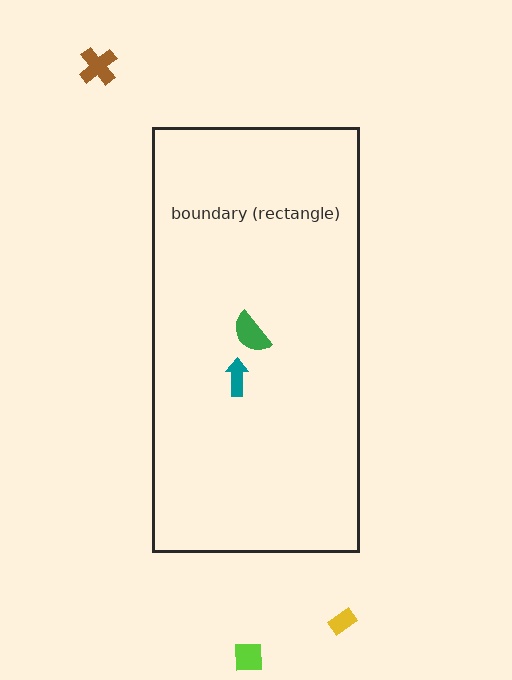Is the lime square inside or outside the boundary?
Outside.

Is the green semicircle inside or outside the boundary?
Inside.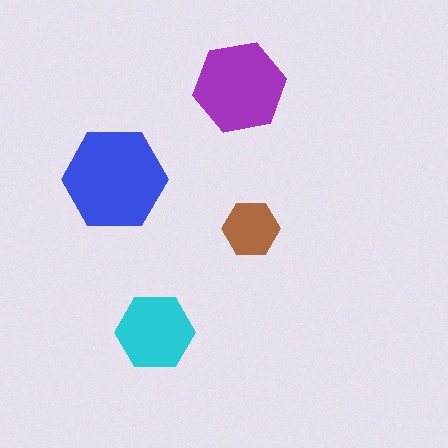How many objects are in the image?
There are 4 objects in the image.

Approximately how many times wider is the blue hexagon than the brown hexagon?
About 2 times wider.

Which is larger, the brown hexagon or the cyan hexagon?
The cyan one.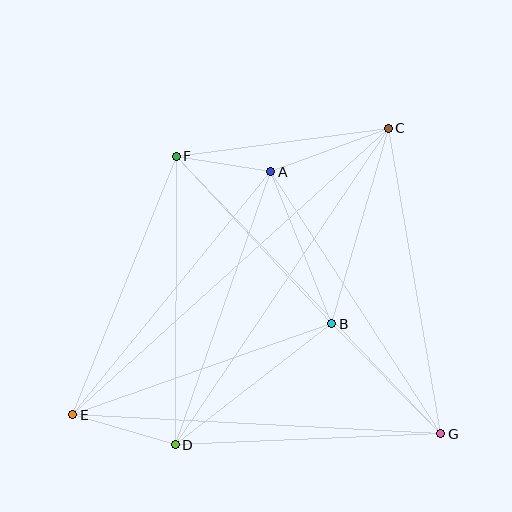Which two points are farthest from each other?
Points C and E are farthest from each other.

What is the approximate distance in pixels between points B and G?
The distance between B and G is approximately 155 pixels.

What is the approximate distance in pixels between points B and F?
The distance between B and F is approximately 229 pixels.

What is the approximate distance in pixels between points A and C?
The distance between A and C is approximately 125 pixels.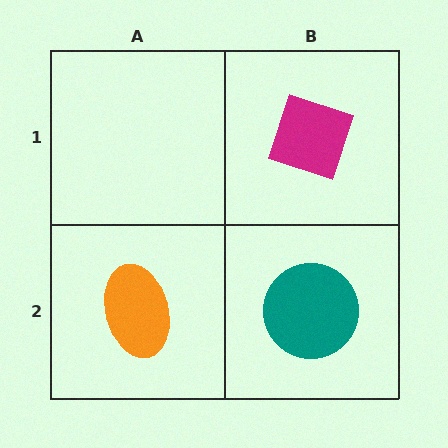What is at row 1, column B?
A magenta diamond.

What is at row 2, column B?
A teal circle.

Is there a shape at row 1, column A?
No, that cell is empty.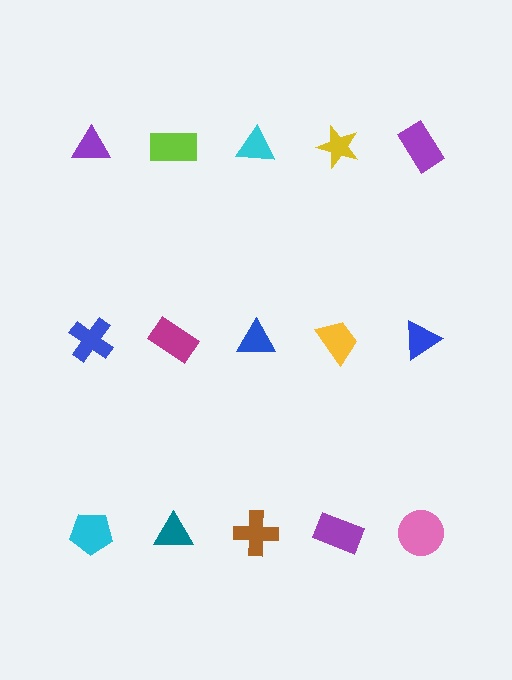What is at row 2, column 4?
A yellow trapezoid.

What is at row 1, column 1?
A purple triangle.